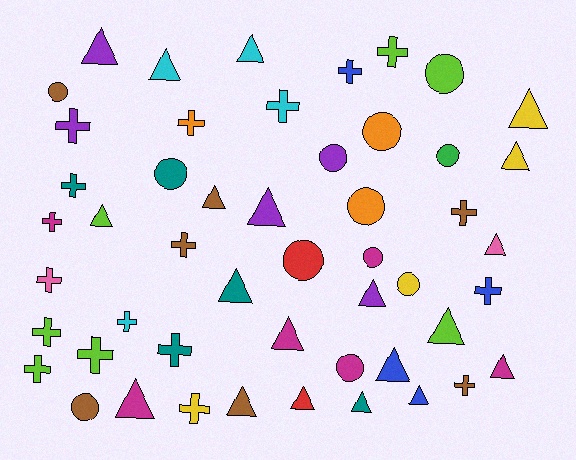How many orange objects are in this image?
There are 3 orange objects.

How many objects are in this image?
There are 50 objects.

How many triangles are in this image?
There are 20 triangles.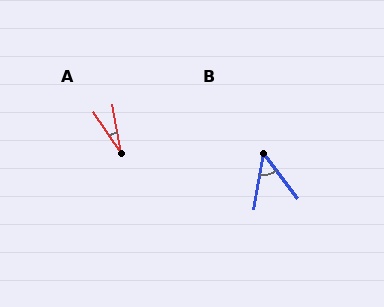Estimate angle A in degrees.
Approximately 24 degrees.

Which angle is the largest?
B, at approximately 48 degrees.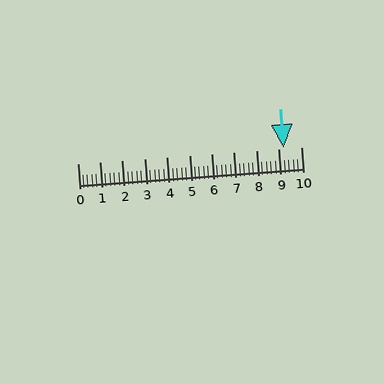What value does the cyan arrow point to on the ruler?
The cyan arrow points to approximately 9.2.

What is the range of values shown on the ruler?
The ruler shows values from 0 to 10.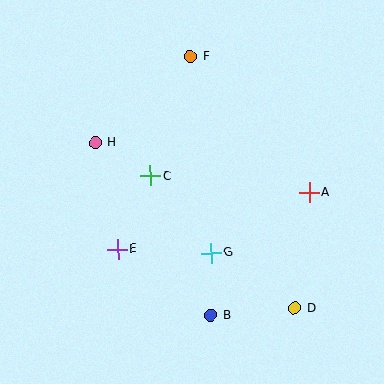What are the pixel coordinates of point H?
Point H is at (95, 143).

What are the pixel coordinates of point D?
Point D is at (295, 308).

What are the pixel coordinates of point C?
Point C is at (150, 176).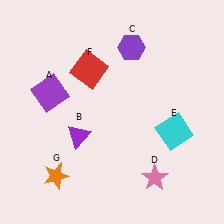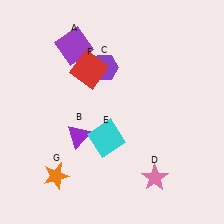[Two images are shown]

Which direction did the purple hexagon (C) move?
The purple hexagon (C) moved left.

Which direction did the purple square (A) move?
The purple square (A) moved up.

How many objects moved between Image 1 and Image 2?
3 objects moved between the two images.